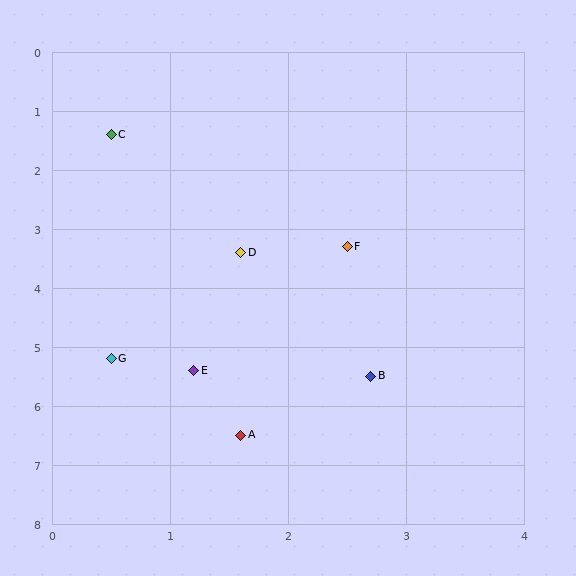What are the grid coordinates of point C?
Point C is at approximately (0.5, 1.4).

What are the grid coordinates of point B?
Point B is at approximately (2.7, 5.5).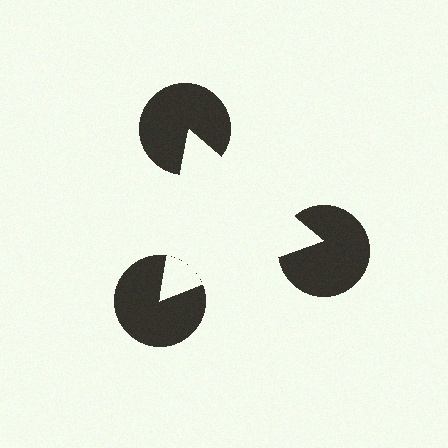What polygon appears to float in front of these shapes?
An illusory triangle — its edges are inferred from the aligned wedge cuts in the pac-man discs, not physically drawn.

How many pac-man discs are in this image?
There are 3 — one at each vertex of the illusory triangle.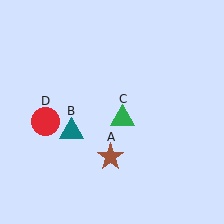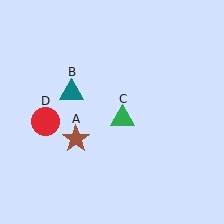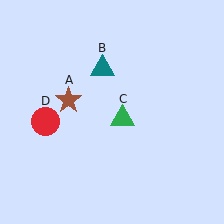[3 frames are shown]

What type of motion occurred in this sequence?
The brown star (object A), teal triangle (object B) rotated clockwise around the center of the scene.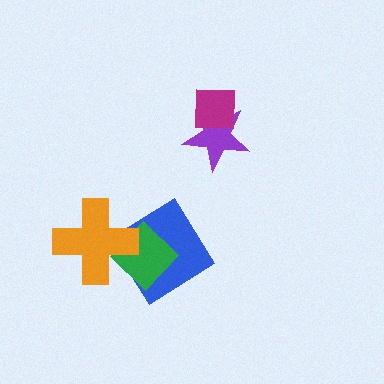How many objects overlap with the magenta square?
1 object overlaps with the magenta square.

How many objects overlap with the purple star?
1 object overlaps with the purple star.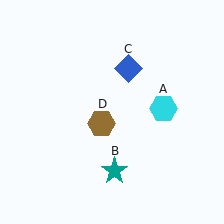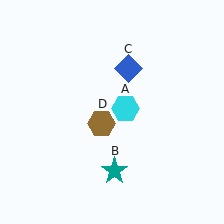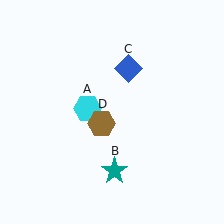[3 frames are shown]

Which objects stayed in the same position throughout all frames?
Teal star (object B) and blue diamond (object C) and brown hexagon (object D) remained stationary.